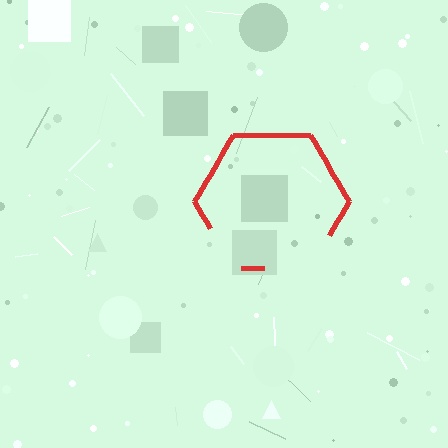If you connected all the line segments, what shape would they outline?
They would outline a hexagon.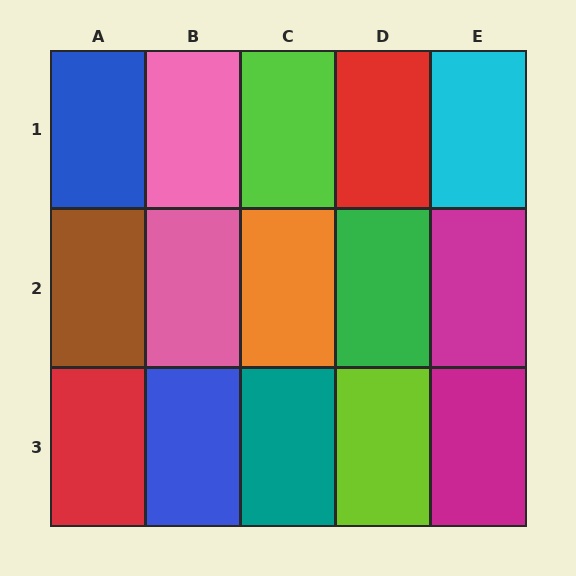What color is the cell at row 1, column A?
Blue.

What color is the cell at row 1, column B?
Pink.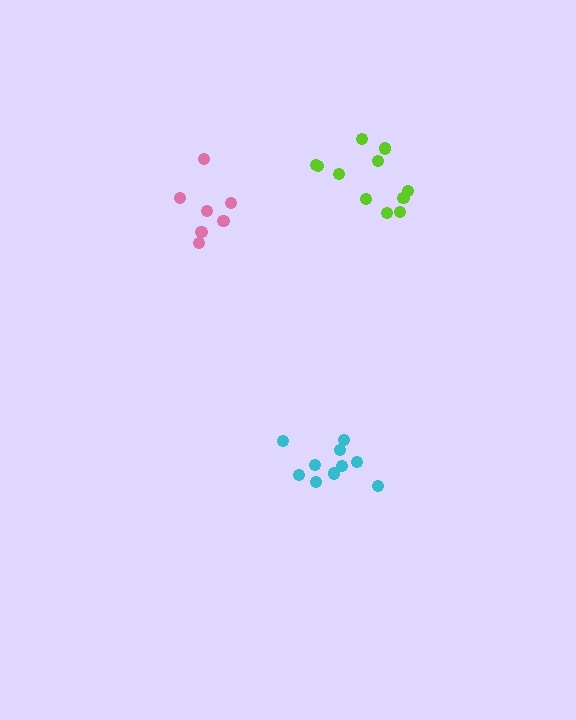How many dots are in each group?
Group 1: 10 dots, Group 2: 7 dots, Group 3: 11 dots (28 total).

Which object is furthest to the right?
The lime cluster is rightmost.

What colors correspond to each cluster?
The clusters are colored: cyan, pink, lime.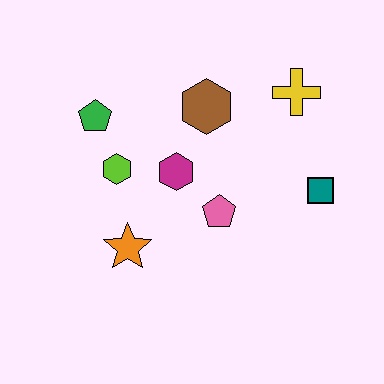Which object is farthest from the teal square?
The green pentagon is farthest from the teal square.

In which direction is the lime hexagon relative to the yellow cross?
The lime hexagon is to the left of the yellow cross.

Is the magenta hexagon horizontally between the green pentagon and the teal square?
Yes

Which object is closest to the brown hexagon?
The magenta hexagon is closest to the brown hexagon.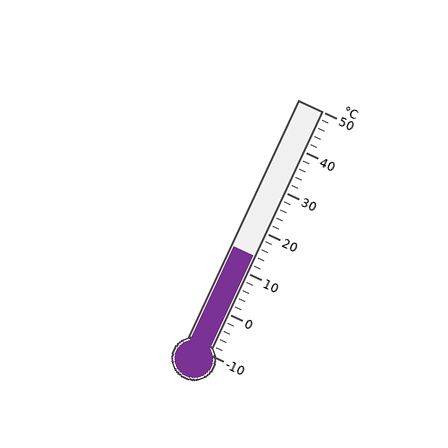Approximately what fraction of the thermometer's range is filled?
The thermometer is filled to approximately 40% of its range.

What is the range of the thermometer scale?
The thermometer scale ranges from -10°C to 50°C.